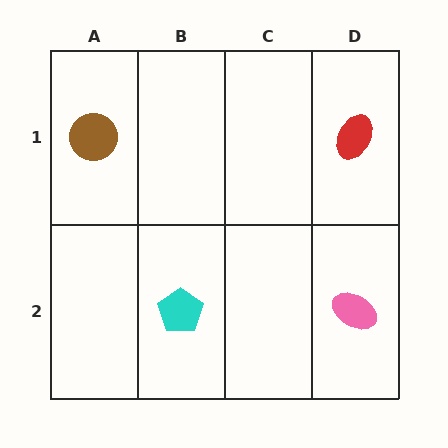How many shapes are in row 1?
2 shapes.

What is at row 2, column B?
A cyan pentagon.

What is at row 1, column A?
A brown circle.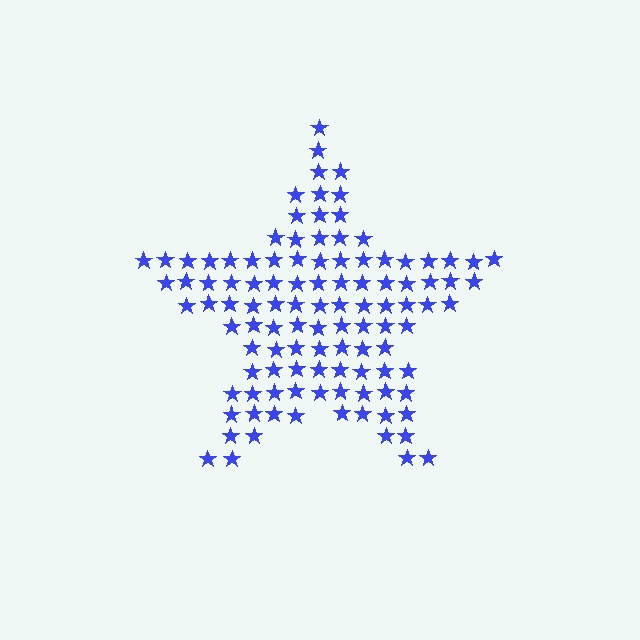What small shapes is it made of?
It is made of small stars.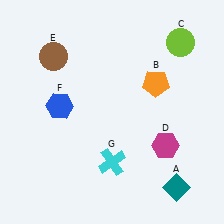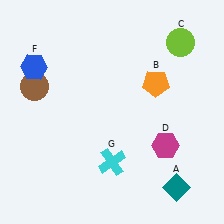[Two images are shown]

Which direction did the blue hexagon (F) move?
The blue hexagon (F) moved up.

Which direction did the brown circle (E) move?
The brown circle (E) moved down.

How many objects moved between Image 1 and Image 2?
2 objects moved between the two images.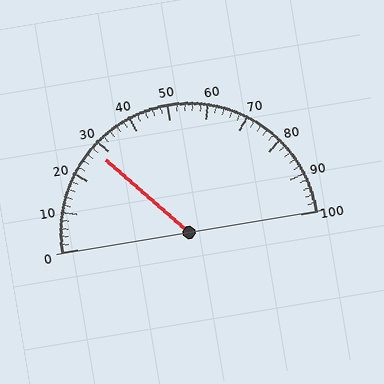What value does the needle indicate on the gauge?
The needle indicates approximately 28.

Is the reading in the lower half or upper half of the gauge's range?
The reading is in the lower half of the range (0 to 100).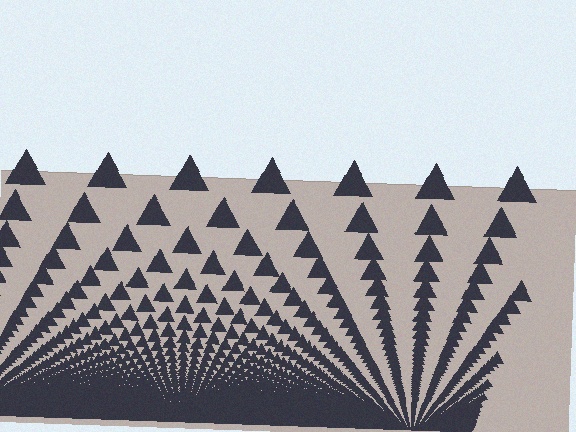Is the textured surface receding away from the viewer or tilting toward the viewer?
The surface appears to tilt toward the viewer. Texture elements get larger and sparser toward the top.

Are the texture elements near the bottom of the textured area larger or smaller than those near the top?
Smaller. The gradient is inverted — elements near the bottom are smaller and denser.